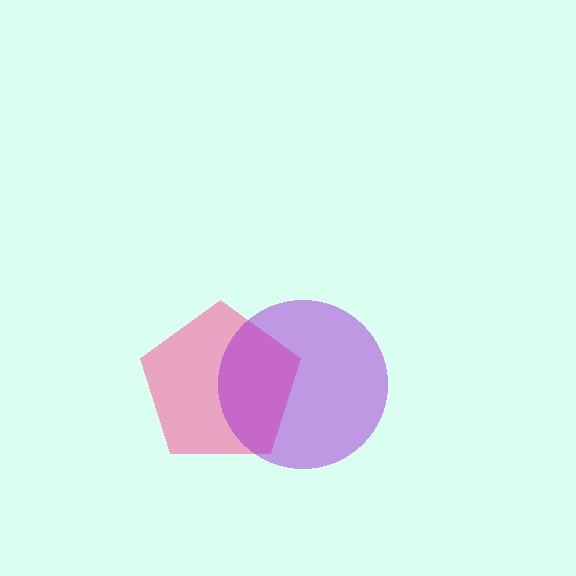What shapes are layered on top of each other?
The layered shapes are: a pink pentagon, a purple circle.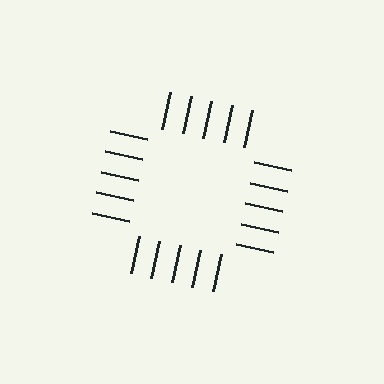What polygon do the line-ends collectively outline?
An illusory square — the line segments terminate on its edges but no continuous stroke is drawn.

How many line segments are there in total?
20 — 5 along each of the 4 edges.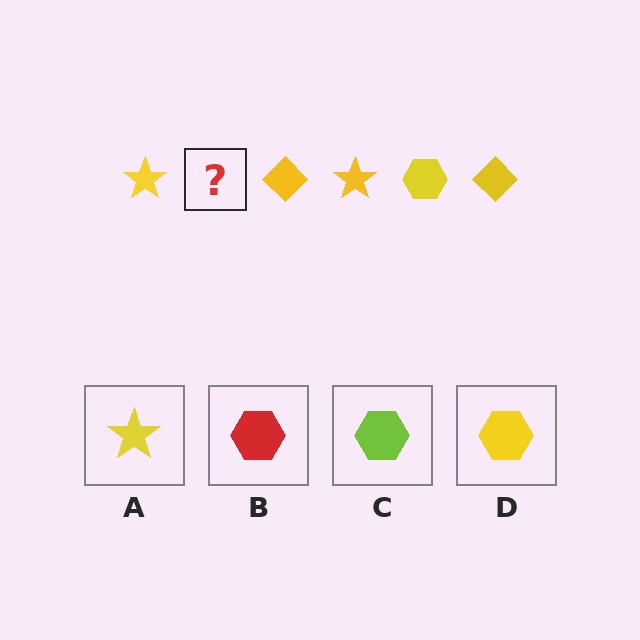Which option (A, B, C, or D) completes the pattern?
D.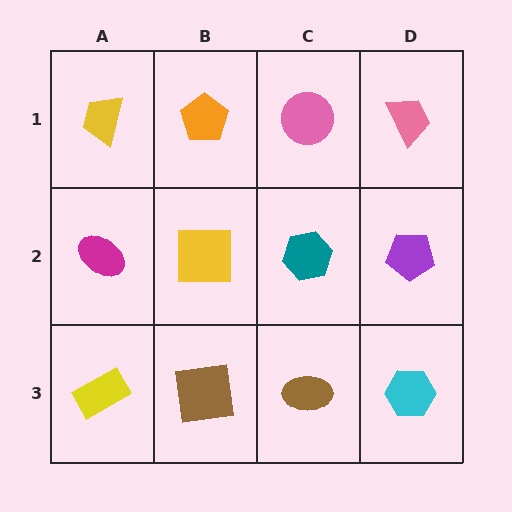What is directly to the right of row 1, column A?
An orange pentagon.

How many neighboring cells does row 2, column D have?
3.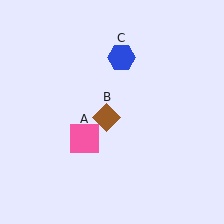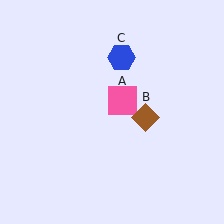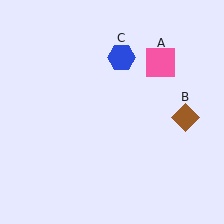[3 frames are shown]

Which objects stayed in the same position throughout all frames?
Blue hexagon (object C) remained stationary.